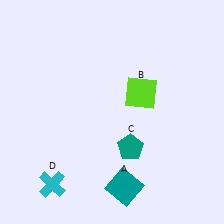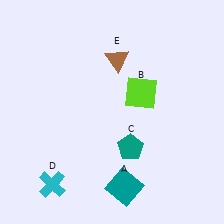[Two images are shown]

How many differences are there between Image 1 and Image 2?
There is 1 difference between the two images.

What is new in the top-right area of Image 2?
A brown triangle (E) was added in the top-right area of Image 2.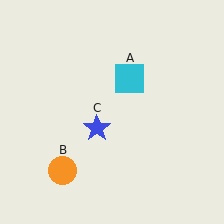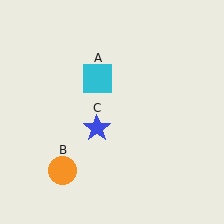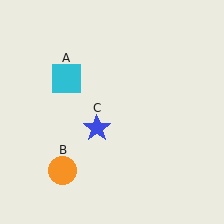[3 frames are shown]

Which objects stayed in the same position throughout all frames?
Orange circle (object B) and blue star (object C) remained stationary.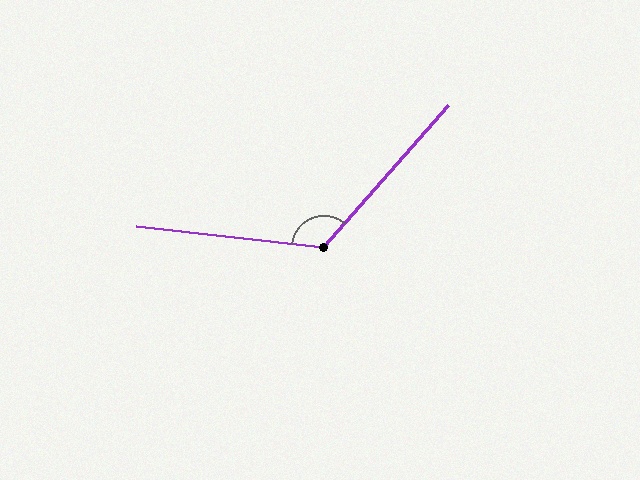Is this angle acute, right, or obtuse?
It is obtuse.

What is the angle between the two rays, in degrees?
Approximately 125 degrees.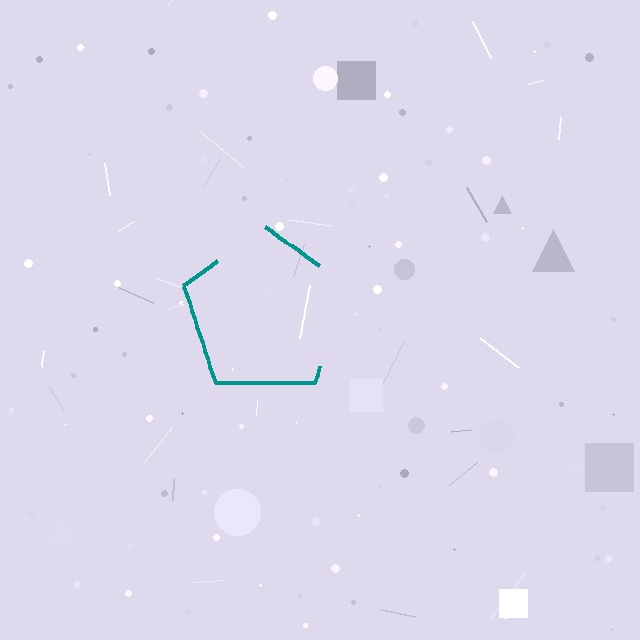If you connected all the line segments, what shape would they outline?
They would outline a pentagon.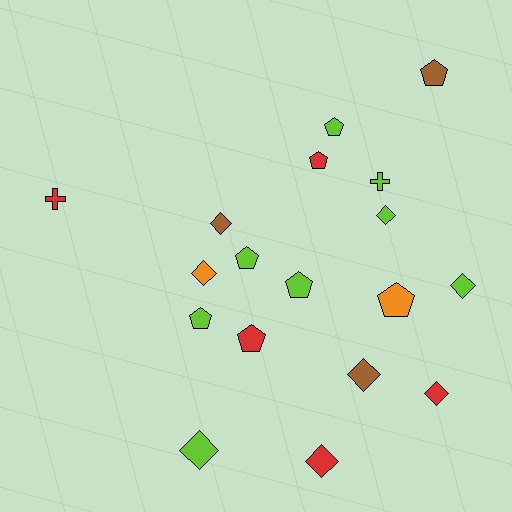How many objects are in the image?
There are 18 objects.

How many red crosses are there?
There is 1 red cross.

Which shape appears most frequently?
Diamond, with 8 objects.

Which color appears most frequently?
Lime, with 8 objects.